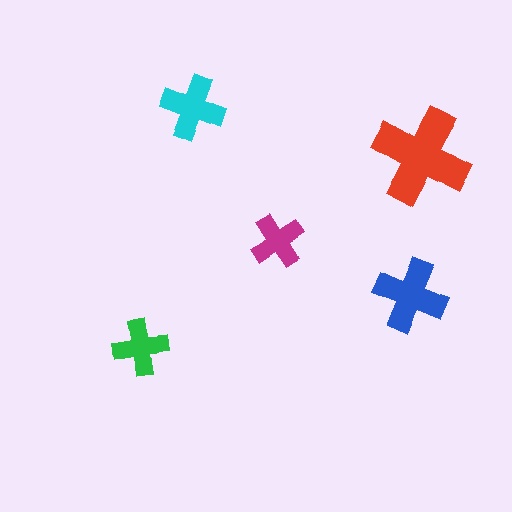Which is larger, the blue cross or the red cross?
The red one.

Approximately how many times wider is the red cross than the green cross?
About 1.5 times wider.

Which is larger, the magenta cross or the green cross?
The green one.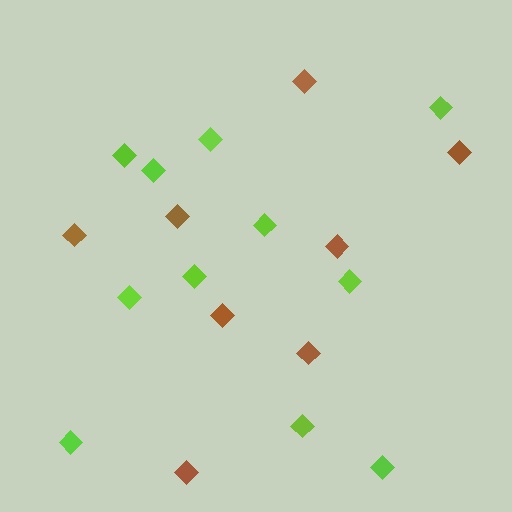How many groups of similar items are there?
There are 2 groups: one group of lime diamonds (11) and one group of brown diamonds (8).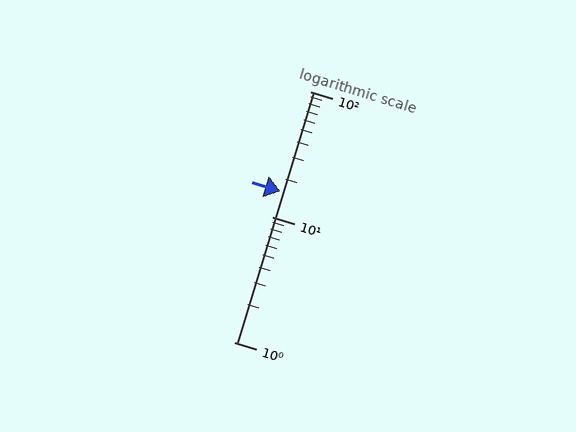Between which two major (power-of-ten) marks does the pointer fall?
The pointer is between 10 and 100.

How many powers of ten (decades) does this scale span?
The scale spans 2 decades, from 1 to 100.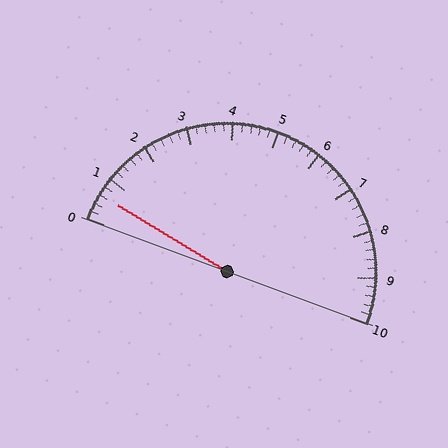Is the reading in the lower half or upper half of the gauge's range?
The reading is in the lower half of the range (0 to 10).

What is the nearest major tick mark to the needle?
The nearest major tick mark is 1.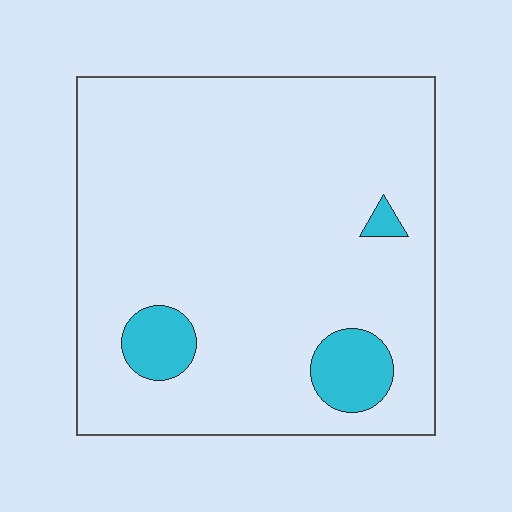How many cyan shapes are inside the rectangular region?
3.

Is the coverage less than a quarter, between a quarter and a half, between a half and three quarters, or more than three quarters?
Less than a quarter.